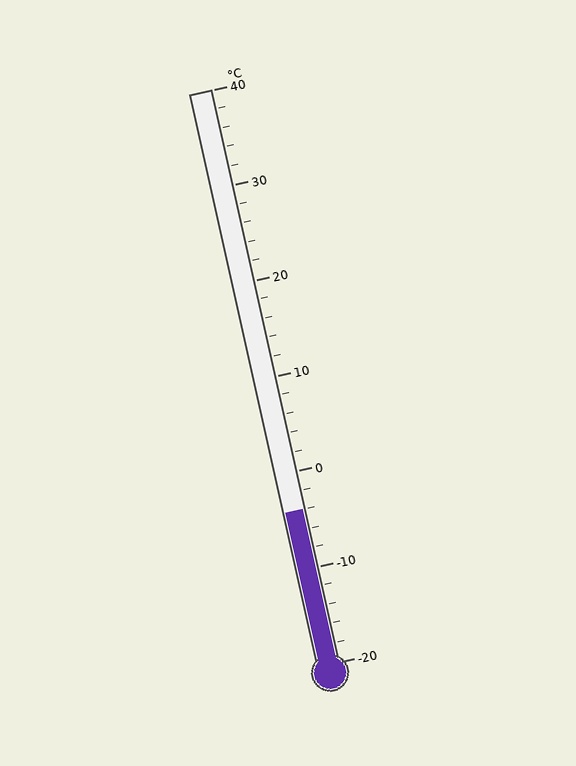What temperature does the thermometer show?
The thermometer shows approximately -4°C.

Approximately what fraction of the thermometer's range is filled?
The thermometer is filled to approximately 25% of its range.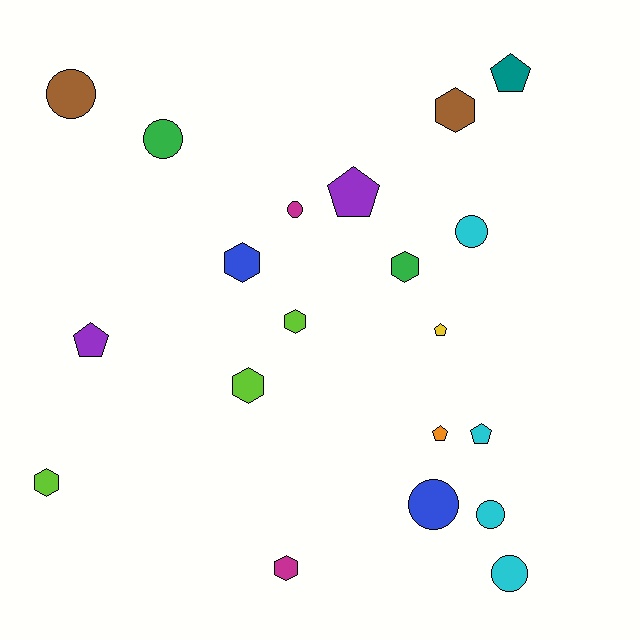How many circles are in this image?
There are 7 circles.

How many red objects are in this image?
There are no red objects.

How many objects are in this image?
There are 20 objects.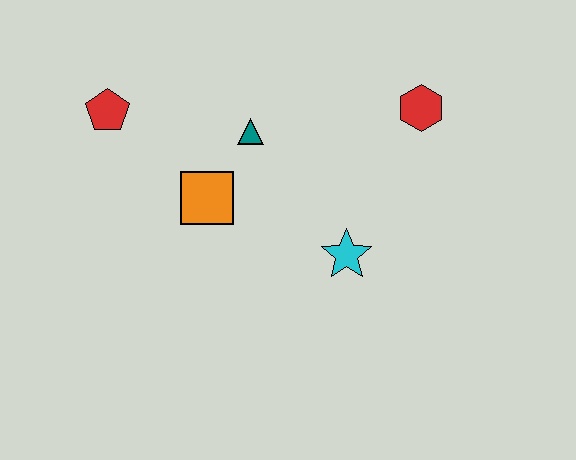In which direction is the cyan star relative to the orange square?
The cyan star is to the right of the orange square.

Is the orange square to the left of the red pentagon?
No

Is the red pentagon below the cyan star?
No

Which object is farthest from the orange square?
The red hexagon is farthest from the orange square.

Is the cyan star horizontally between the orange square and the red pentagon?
No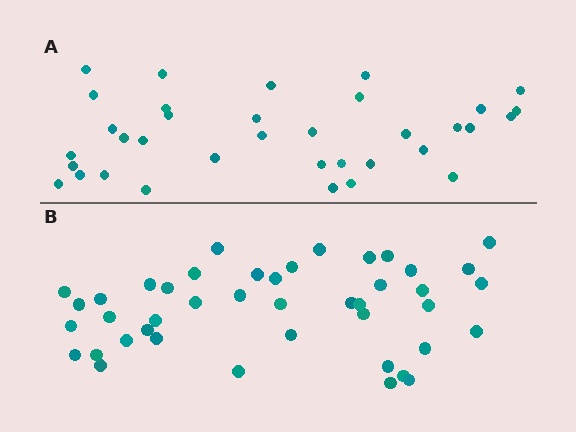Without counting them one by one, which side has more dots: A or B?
Region B (the bottom region) has more dots.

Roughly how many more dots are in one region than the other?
Region B has roughly 8 or so more dots than region A.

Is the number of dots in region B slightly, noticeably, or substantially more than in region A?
Region B has only slightly more — the two regions are fairly close. The ratio is roughly 1.2 to 1.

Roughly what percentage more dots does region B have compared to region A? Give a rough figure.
About 25% more.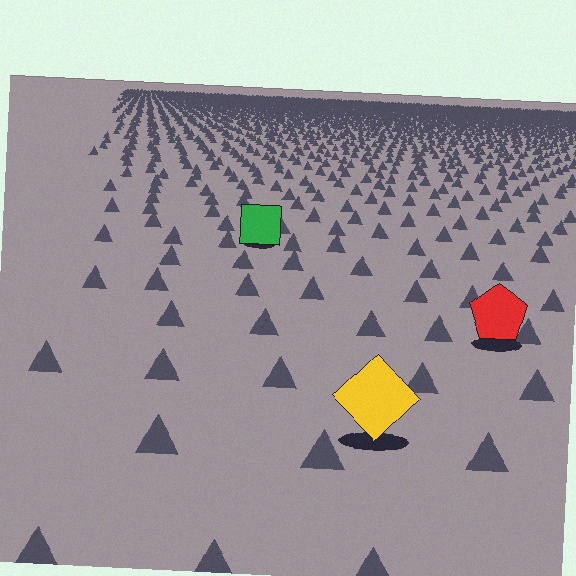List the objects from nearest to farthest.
From nearest to farthest: the yellow diamond, the red pentagon, the green square.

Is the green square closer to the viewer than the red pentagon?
No. The red pentagon is closer — you can tell from the texture gradient: the ground texture is coarser near it.